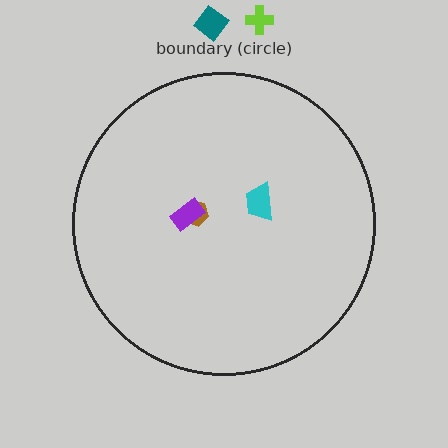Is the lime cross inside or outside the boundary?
Outside.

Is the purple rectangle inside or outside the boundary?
Inside.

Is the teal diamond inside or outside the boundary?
Outside.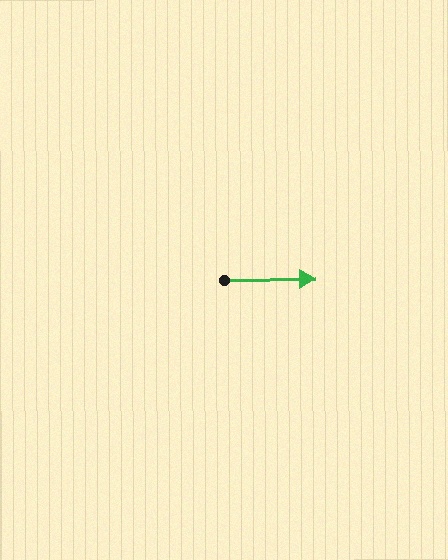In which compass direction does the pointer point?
East.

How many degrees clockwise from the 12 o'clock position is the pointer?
Approximately 89 degrees.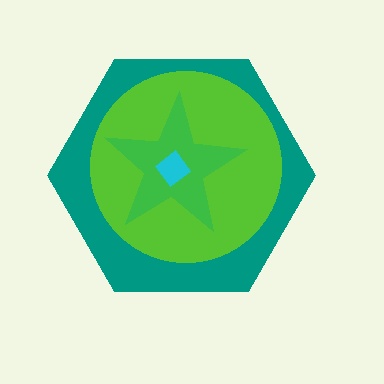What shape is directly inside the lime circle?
The green star.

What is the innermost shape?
The cyan diamond.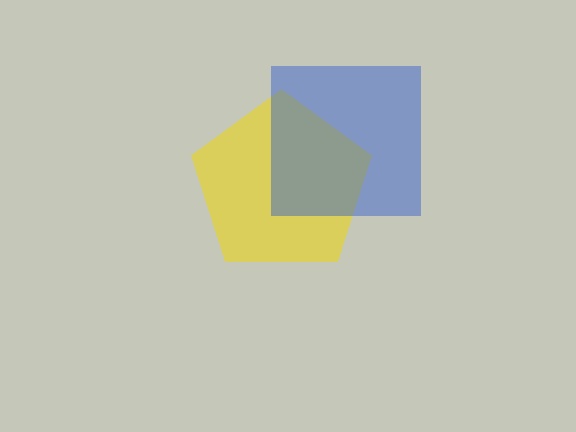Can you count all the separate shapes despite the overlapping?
Yes, there are 2 separate shapes.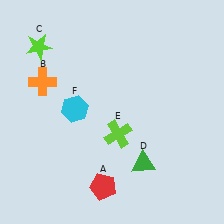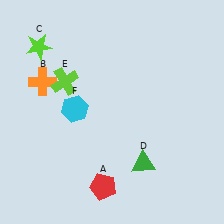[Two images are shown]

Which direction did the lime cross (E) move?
The lime cross (E) moved left.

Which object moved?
The lime cross (E) moved left.